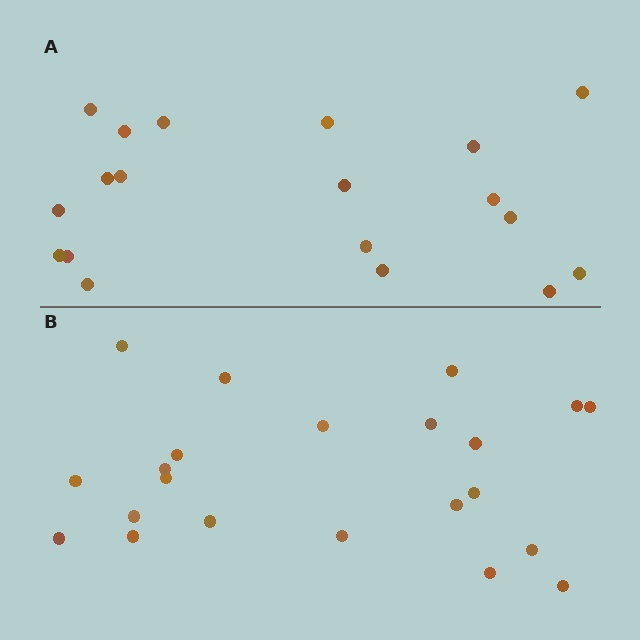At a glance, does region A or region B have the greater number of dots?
Region B (the bottom region) has more dots.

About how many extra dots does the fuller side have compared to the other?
Region B has just a few more — roughly 2 or 3 more dots than region A.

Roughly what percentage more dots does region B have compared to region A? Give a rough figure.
About 15% more.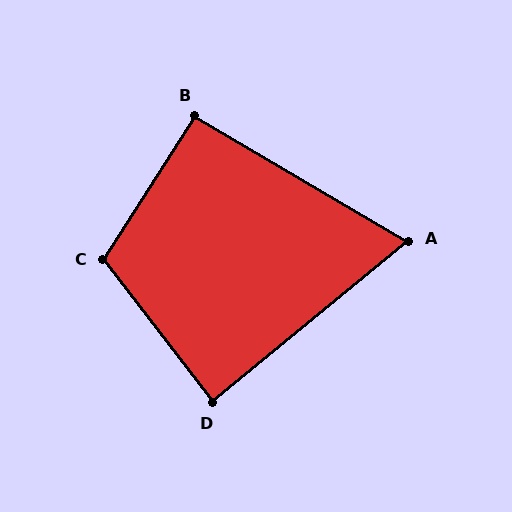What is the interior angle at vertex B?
Approximately 92 degrees (approximately right).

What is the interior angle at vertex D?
Approximately 88 degrees (approximately right).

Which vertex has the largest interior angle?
C, at approximately 110 degrees.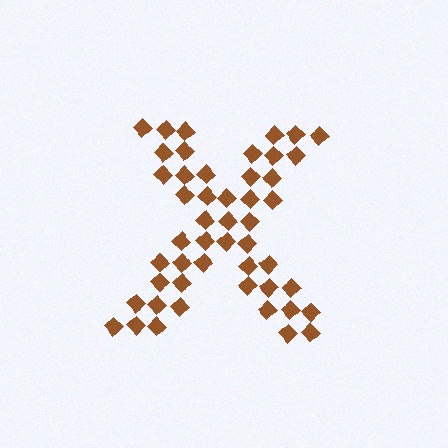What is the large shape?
The large shape is the letter X.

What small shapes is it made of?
It is made of small diamonds.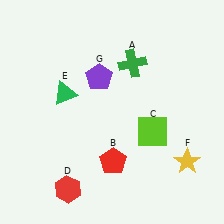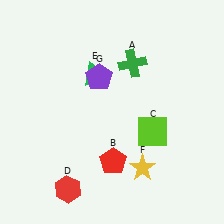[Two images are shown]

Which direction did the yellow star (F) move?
The yellow star (F) moved left.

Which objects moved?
The objects that moved are: the green triangle (E), the yellow star (F).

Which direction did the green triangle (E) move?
The green triangle (E) moved right.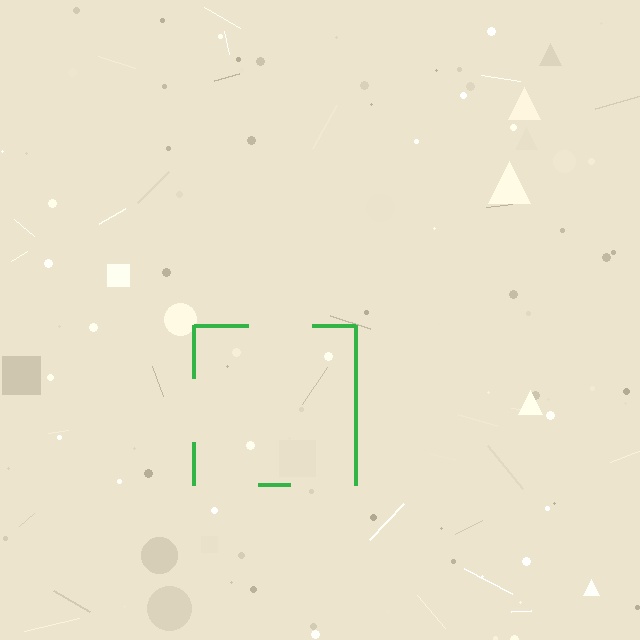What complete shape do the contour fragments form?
The contour fragments form a square.